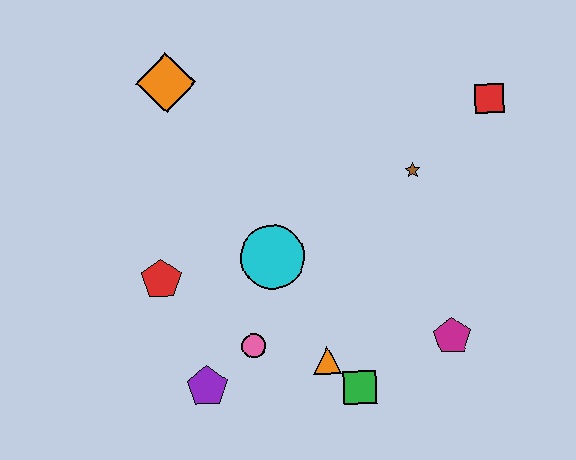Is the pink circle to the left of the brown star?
Yes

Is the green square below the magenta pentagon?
Yes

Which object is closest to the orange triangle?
The green square is closest to the orange triangle.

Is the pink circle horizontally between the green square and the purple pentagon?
Yes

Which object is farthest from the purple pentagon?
The red square is farthest from the purple pentagon.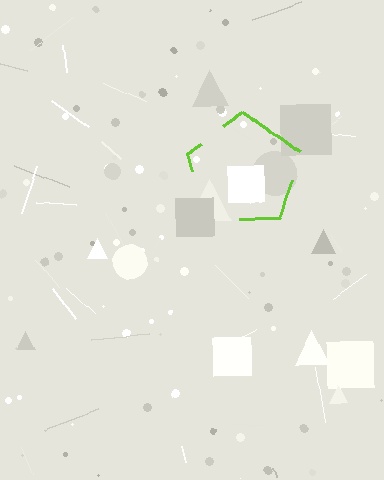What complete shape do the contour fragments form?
The contour fragments form a pentagon.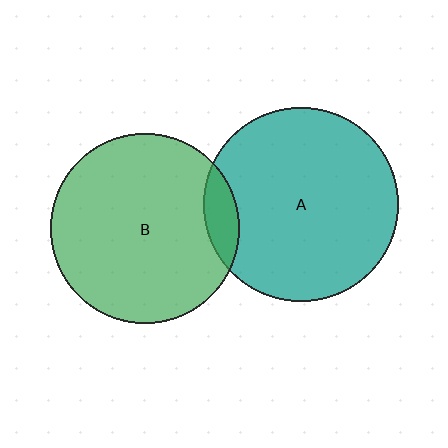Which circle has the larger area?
Circle A (teal).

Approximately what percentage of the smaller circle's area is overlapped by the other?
Approximately 10%.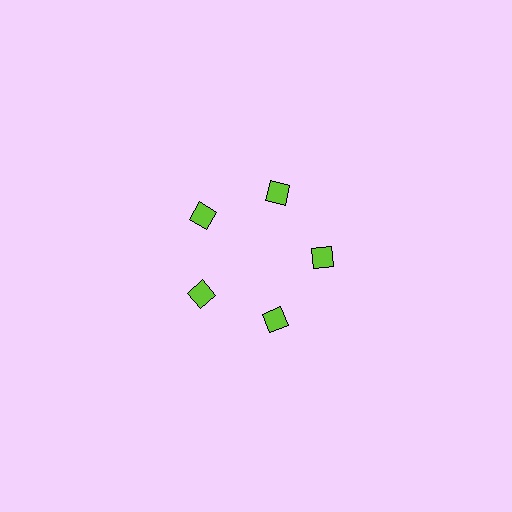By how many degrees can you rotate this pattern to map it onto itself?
The pattern maps onto itself every 72 degrees of rotation.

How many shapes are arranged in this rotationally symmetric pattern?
There are 5 shapes, arranged in 5 groups of 1.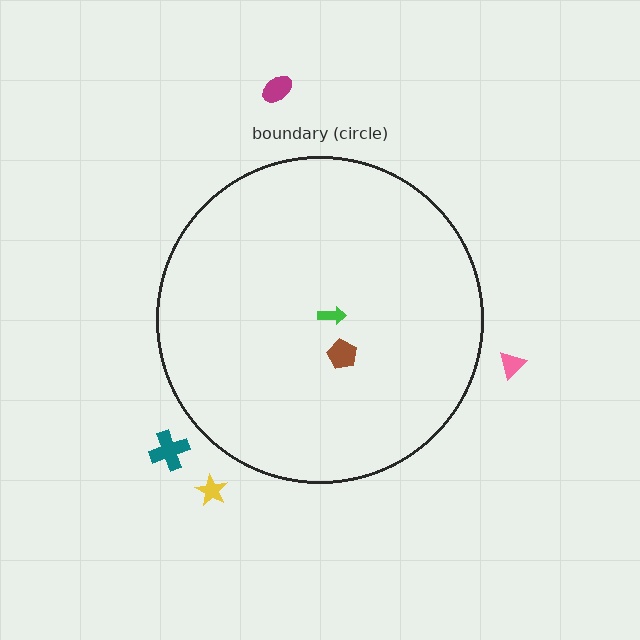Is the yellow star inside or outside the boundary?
Outside.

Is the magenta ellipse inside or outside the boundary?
Outside.